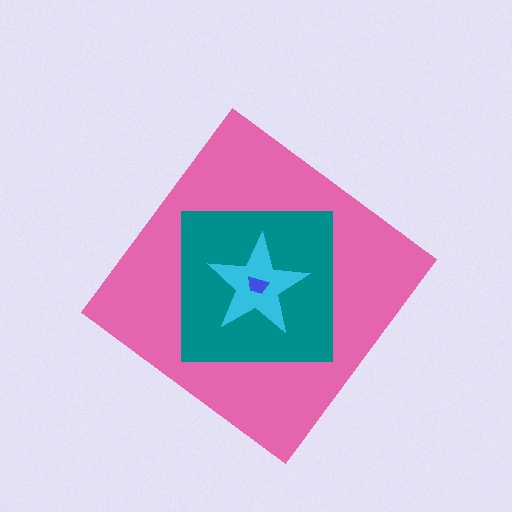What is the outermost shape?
The pink diamond.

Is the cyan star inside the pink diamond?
Yes.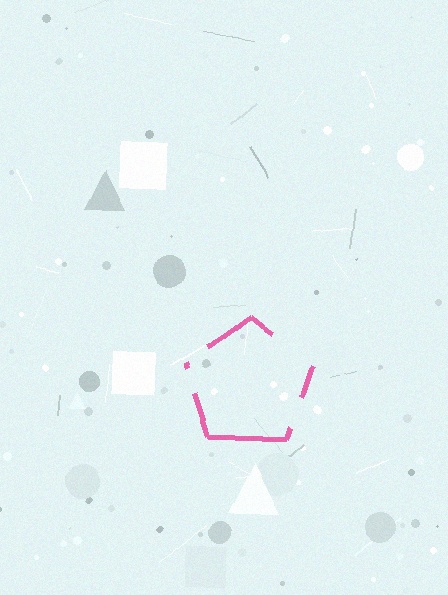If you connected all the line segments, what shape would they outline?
They would outline a pentagon.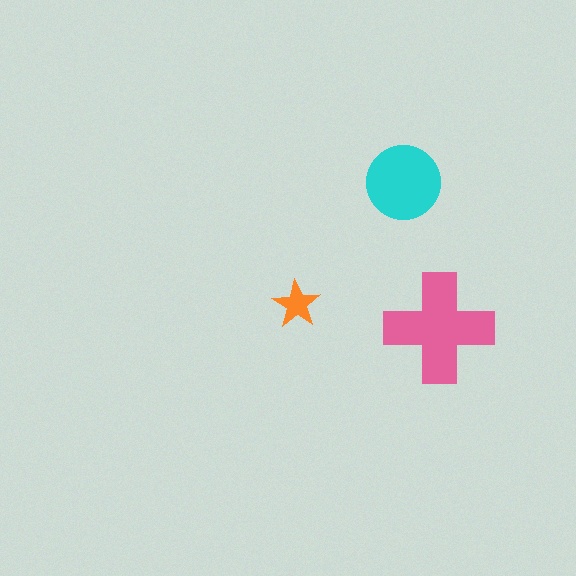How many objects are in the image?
There are 3 objects in the image.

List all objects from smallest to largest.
The orange star, the cyan circle, the pink cross.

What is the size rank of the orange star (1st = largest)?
3rd.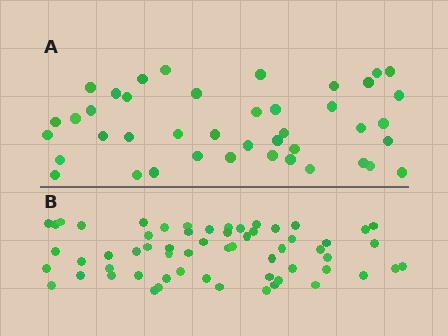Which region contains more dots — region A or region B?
Region B (the bottom region) has more dots.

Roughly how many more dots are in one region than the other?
Region B has approximately 20 more dots than region A.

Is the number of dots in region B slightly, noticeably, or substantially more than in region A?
Region B has noticeably more, but not dramatically so. The ratio is roughly 1.4 to 1.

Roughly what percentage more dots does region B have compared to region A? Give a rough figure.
About 45% more.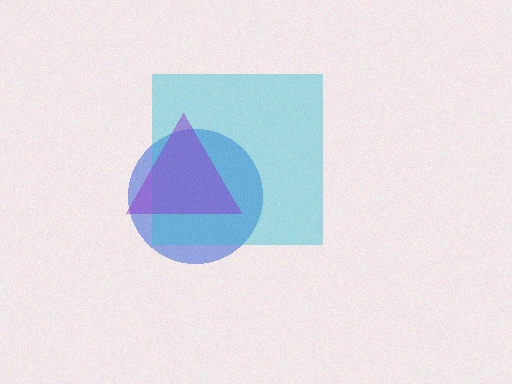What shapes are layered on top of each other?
The layered shapes are: a blue circle, a cyan square, a purple triangle.